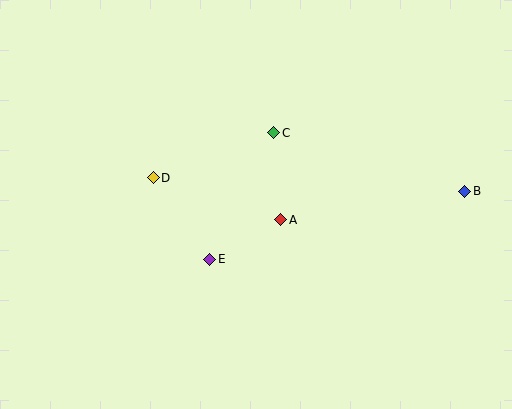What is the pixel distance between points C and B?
The distance between C and B is 200 pixels.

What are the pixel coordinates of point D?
Point D is at (153, 178).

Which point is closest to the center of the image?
Point A at (281, 220) is closest to the center.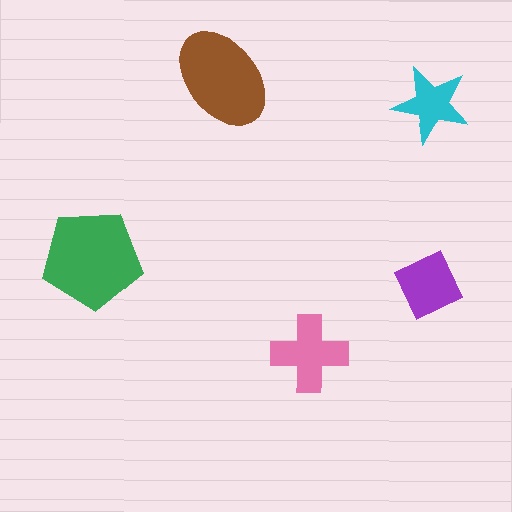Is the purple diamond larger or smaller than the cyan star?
Larger.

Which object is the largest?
The green pentagon.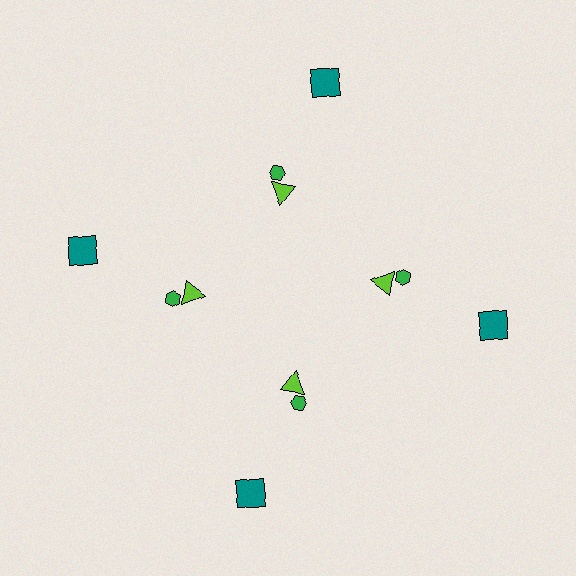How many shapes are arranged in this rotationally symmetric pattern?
There are 12 shapes, arranged in 4 groups of 3.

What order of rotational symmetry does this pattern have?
This pattern has 4-fold rotational symmetry.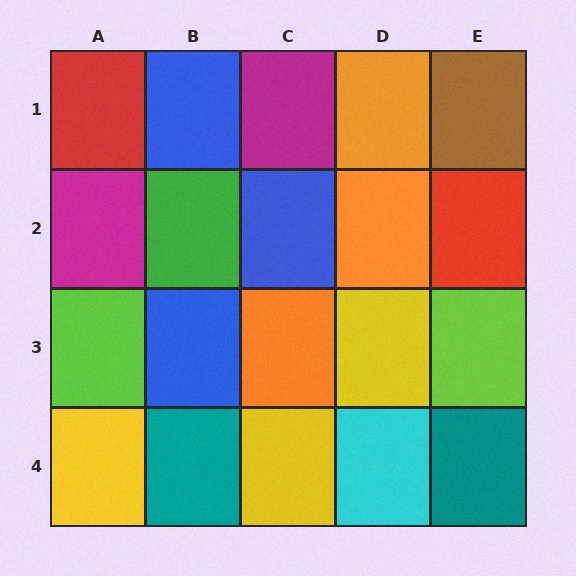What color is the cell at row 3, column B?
Blue.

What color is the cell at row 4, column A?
Yellow.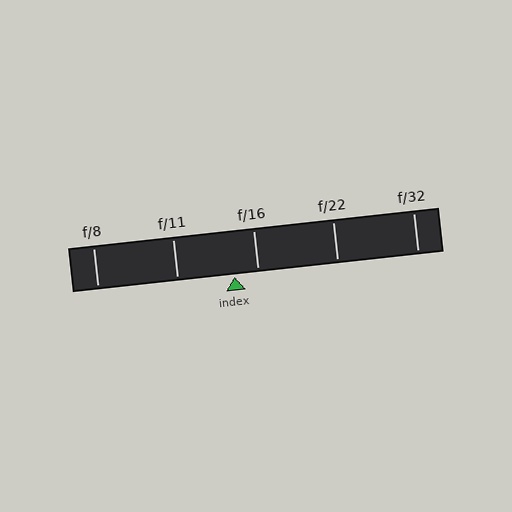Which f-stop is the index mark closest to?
The index mark is closest to f/16.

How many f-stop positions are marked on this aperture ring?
There are 5 f-stop positions marked.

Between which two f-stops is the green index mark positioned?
The index mark is between f/11 and f/16.